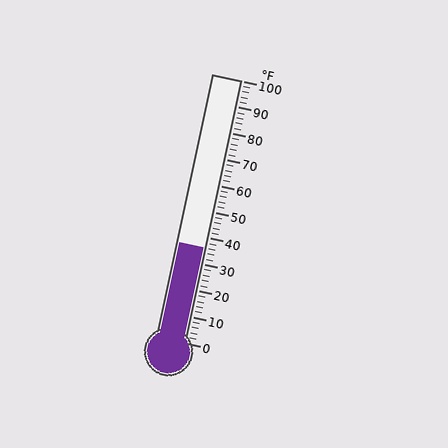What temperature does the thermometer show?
The thermometer shows approximately 36°F.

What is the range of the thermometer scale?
The thermometer scale ranges from 0°F to 100°F.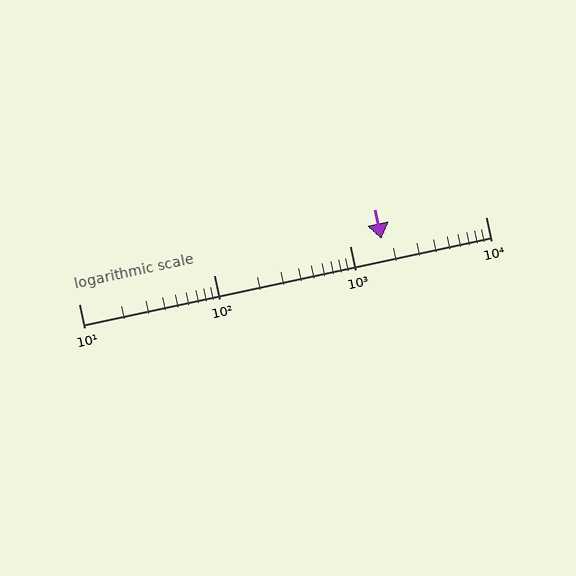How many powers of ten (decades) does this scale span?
The scale spans 3 decades, from 10 to 10000.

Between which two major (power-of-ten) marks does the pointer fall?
The pointer is between 1000 and 10000.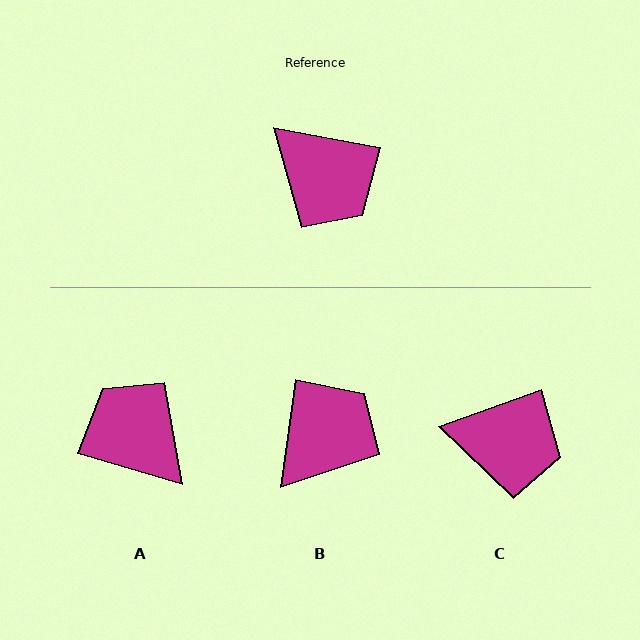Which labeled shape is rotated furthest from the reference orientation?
A, about 175 degrees away.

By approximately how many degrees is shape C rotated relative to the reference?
Approximately 31 degrees counter-clockwise.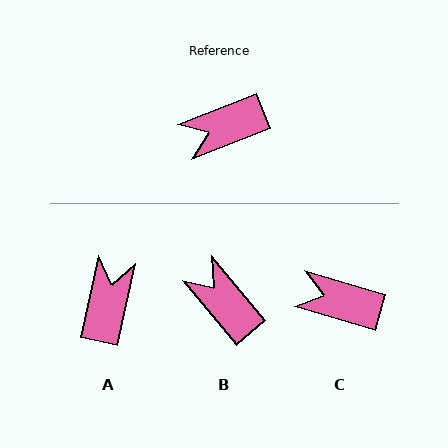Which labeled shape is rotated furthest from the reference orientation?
A, about 124 degrees away.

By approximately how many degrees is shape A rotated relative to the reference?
Approximately 124 degrees clockwise.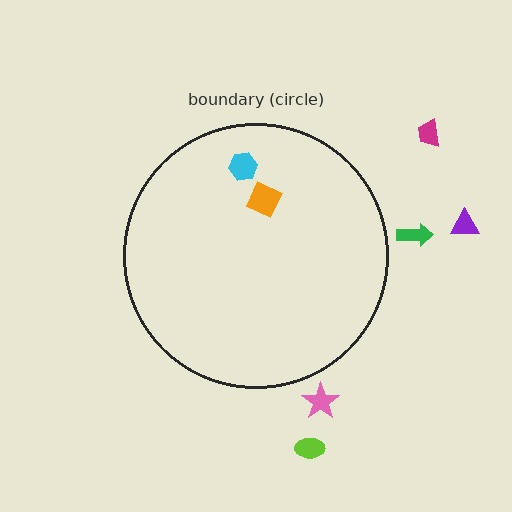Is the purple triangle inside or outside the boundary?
Outside.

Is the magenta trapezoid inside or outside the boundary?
Outside.